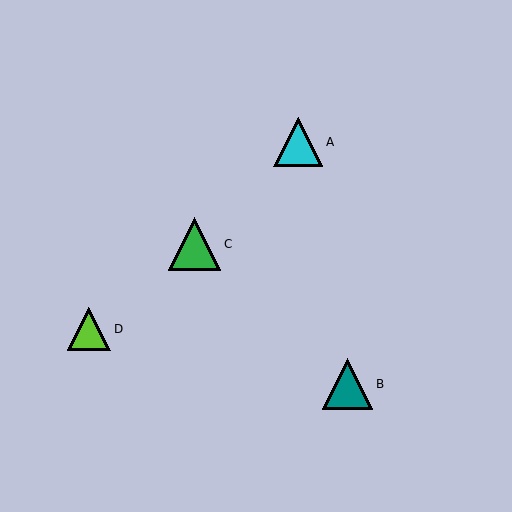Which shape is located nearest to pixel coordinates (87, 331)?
The lime triangle (labeled D) at (89, 329) is nearest to that location.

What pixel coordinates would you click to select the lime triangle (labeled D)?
Click at (89, 329) to select the lime triangle D.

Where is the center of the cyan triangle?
The center of the cyan triangle is at (298, 142).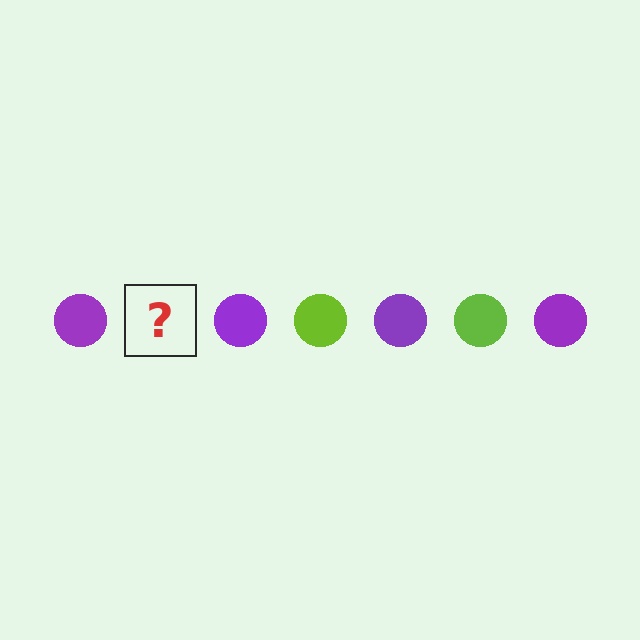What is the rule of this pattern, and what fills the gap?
The rule is that the pattern cycles through purple, lime circles. The gap should be filled with a lime circle.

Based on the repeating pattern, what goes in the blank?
The blank should be a lime circle.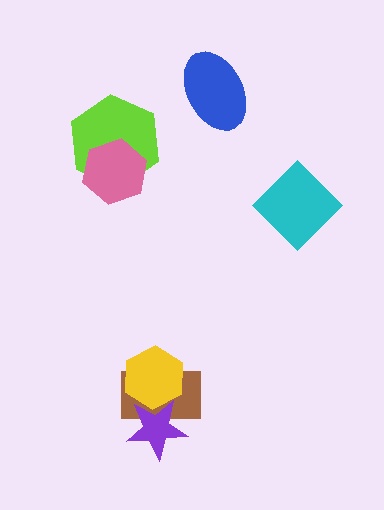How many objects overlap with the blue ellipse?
0 objects overlap with the blue ellipse.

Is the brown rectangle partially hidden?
Yes, it is partially covered by another shape.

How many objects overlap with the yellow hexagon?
2 objects overlap with the yellow hexagon.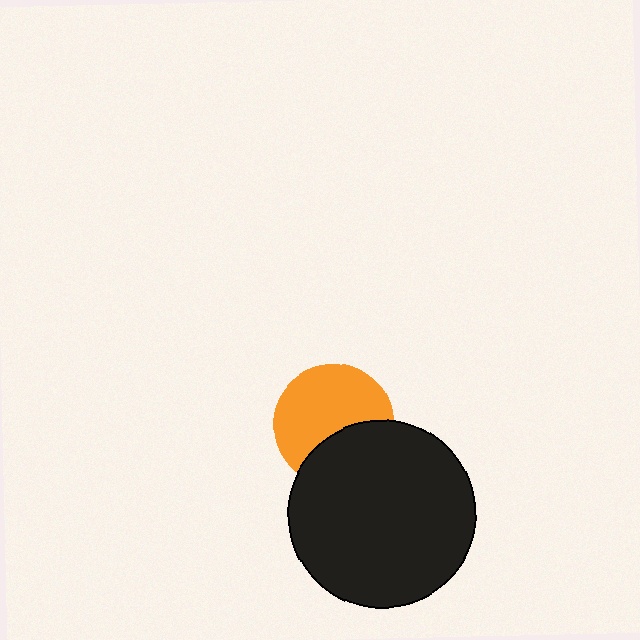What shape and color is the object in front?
The object in front is a black circle.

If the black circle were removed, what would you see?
You would see the complete orange circle.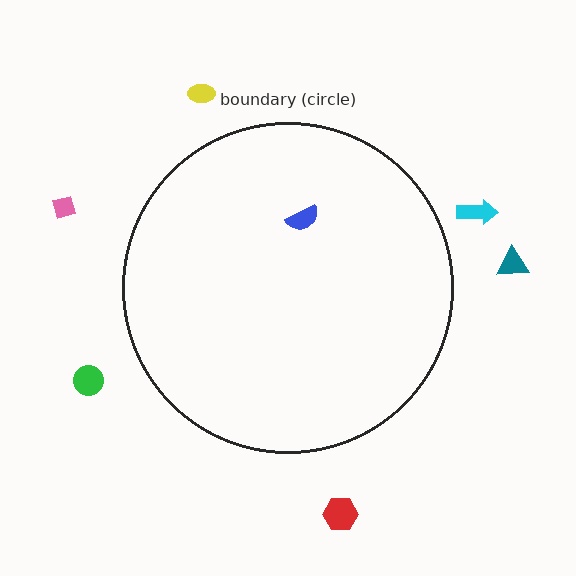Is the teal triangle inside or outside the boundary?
Outside.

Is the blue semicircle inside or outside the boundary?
Inside.